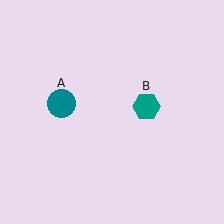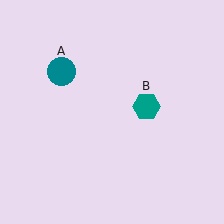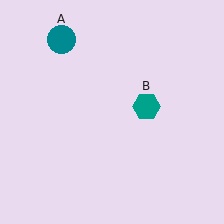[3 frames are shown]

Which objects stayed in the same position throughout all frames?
Teal hexagon (object B) remained stationary.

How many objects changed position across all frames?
1 object changed position: teal circle (object A).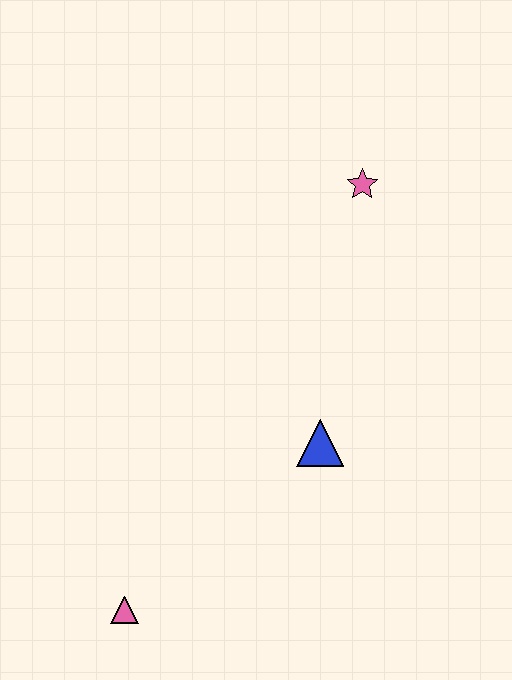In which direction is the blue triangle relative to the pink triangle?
The blue triangle is to the right of the pink triangle.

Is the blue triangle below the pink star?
Yes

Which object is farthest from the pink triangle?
The pink star is farthest from the pink triangle.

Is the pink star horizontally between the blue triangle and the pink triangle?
No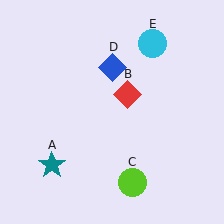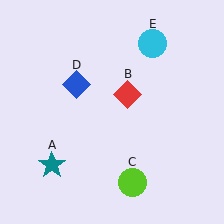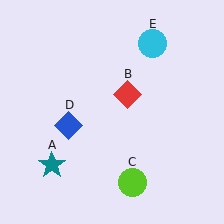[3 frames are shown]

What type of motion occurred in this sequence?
The blue diamond (object D) rotated counterclockwise around the center of the scene.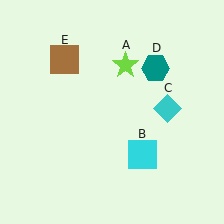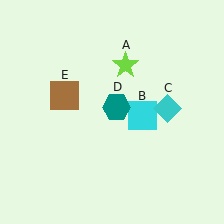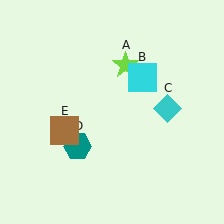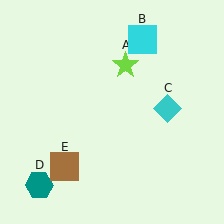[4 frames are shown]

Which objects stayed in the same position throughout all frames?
Lime star (object A) and cyan diamond (object C) remained stationary.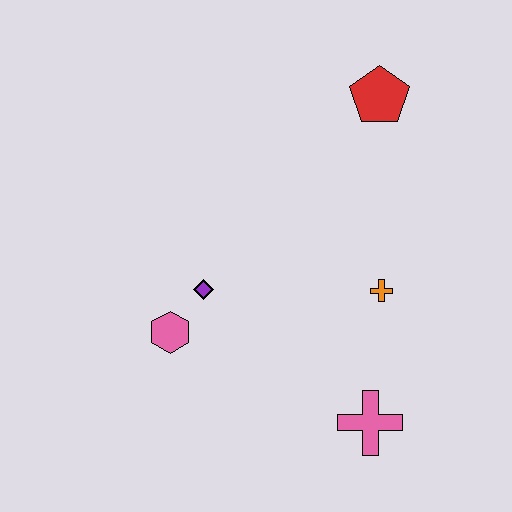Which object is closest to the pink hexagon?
The purple diamond is closest to the pink hexagon.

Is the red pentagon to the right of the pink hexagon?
Yes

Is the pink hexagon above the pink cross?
Yes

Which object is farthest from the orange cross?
The pink hexagon is farthest from the orange cross.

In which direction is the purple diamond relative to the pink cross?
The purple diamond is to the left of the pink cross.